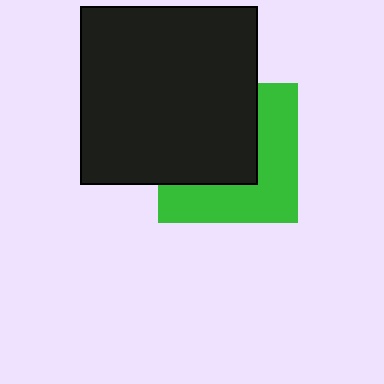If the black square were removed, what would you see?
You would see the complete green square.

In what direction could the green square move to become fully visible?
The green square could move toward the lower-right. That would shift it out from behind the black square entirely.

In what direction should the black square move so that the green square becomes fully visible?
The black square should move toward the upper-left. That is the shortest direction to clear the overlap and leave the green square fully visible.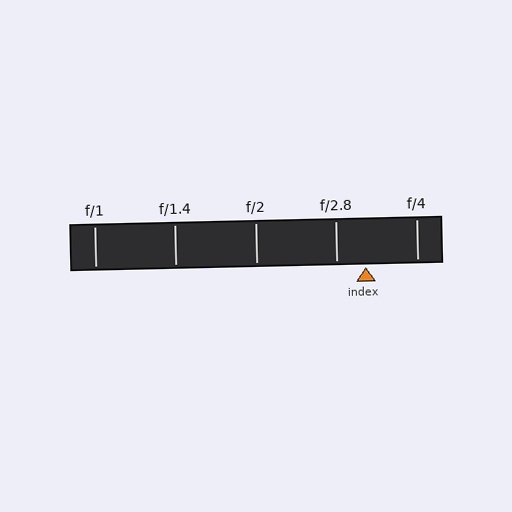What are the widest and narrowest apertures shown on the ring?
The widest aperture shown is f/1 and the narrowest is f/4.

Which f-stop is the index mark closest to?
The index mark is closest to f/2.8.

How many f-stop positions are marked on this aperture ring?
There are 5 f-stop positions marked.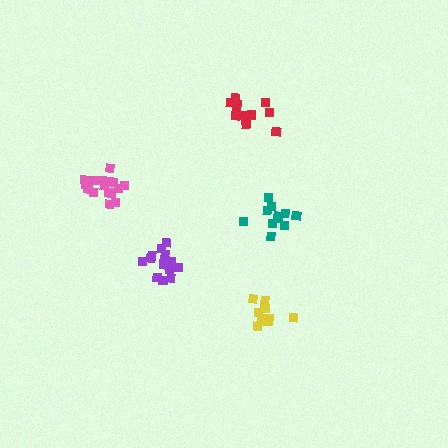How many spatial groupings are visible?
There are 5 spatial groupings.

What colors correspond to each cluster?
The clusters are colored: red, teal, purple, pink, yellow.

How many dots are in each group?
Group 1: 13 dots, Group 2: 11 dots, Group 3: 14 dots, Group 4: 16 dots, Group 5: 11 dots (65 total).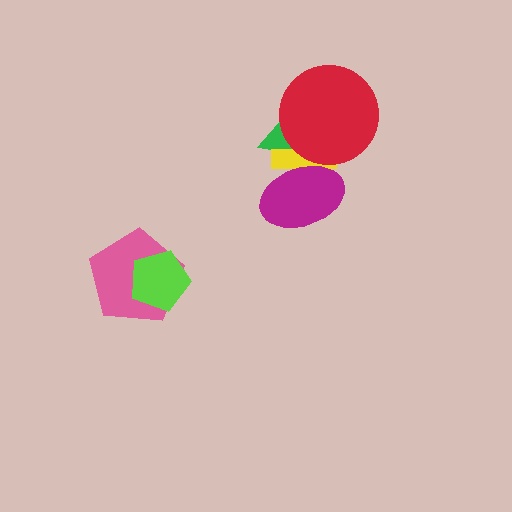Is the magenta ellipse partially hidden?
No, no other shape covers it.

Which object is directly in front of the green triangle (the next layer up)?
The yellow cross is directly in front of the green triangle.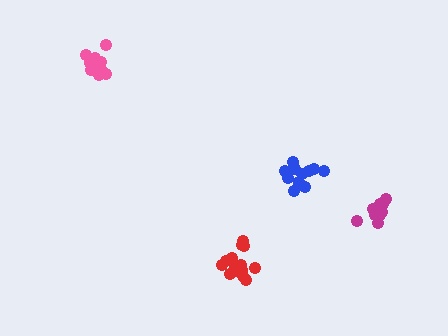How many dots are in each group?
Group 1: 12 dots, Group 2: 15 dots, Group 3: 13 dots, Group 4: 11 dots (51 total).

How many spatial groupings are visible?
There are 4 spatial groupings.